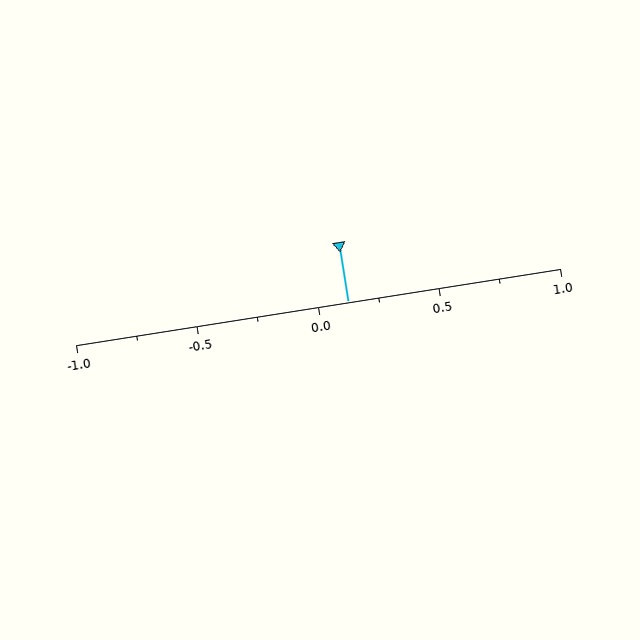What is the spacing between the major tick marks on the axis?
The major ticks are spaced 0.5 apart.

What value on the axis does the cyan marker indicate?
The marker indicates approximately 0.12.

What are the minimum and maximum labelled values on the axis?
The axis runs from -1.0 to 1.0.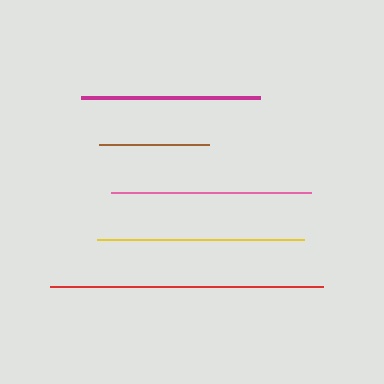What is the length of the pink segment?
The pink segment is approximately 200 pixels long.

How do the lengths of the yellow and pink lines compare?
The yellow and pink lines are approximately the same length.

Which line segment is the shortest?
The brown line is the shortest at approximately 111 pixels.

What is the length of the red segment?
The red segment is approximately 273 pixels long.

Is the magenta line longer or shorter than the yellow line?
The yellow line is longer than the magenta line.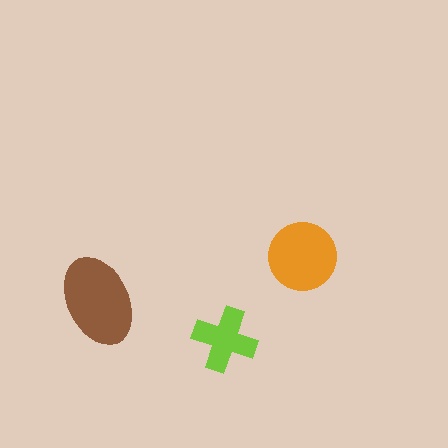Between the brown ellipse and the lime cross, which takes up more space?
The brown ellipse.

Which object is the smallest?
The lime cross.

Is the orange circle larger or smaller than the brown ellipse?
Smaller.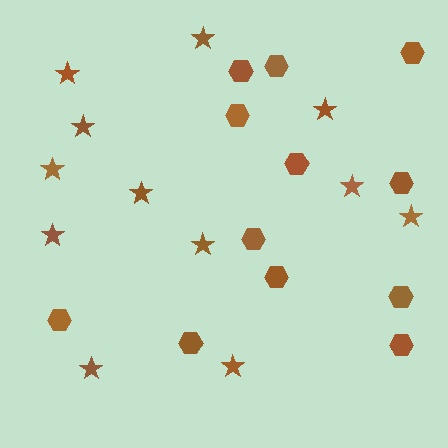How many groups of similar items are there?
There are 2 groups: one group of hexagons (12) and one group of stars (12).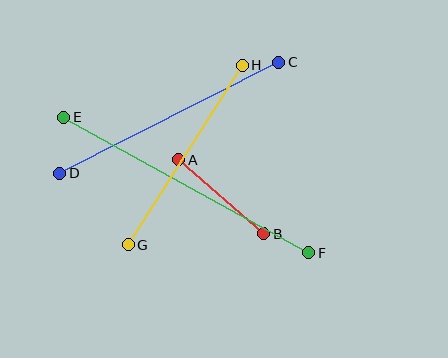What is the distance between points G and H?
The distance is approximately 213 pixels.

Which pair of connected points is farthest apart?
Points E and F are farthest apart.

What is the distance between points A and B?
The distance is approximately 113 pixels.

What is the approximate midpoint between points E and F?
The midpoint is at approximately (186, 185) pixels.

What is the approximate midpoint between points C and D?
The midpoint is at approximately (169, 118) pixels.